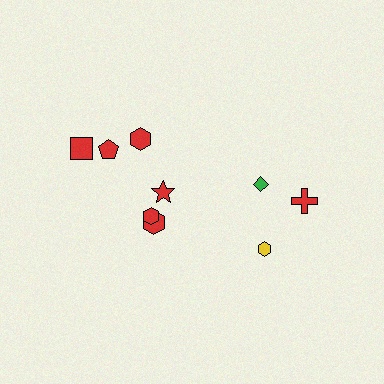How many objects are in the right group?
There are 3 objects.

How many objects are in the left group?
There are 6 objects.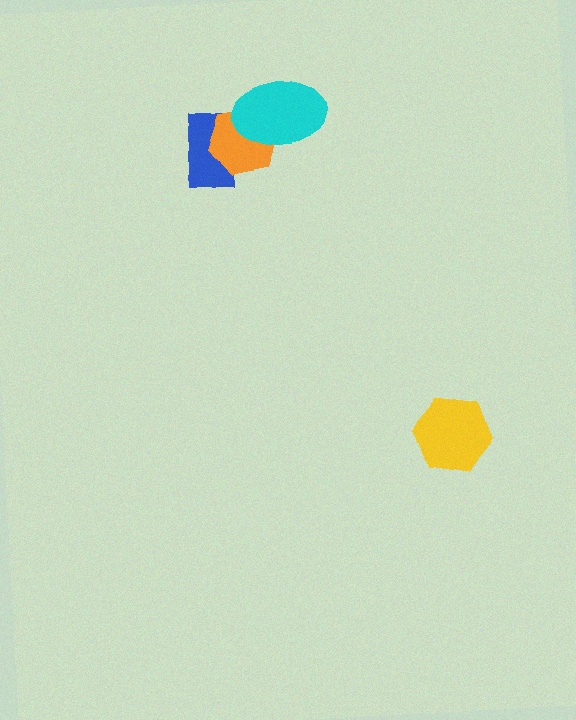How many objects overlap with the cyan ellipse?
1 object overlaps with the cyan ellipse.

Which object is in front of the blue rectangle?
The orange hexagon is in front of the blue rectangle.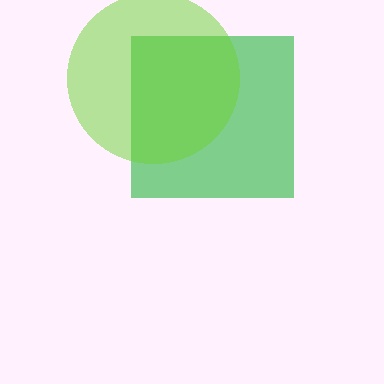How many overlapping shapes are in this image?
There are 2 overlapping shapes in the image.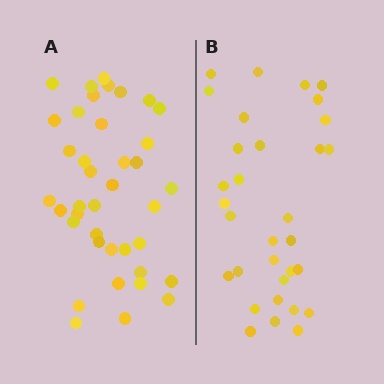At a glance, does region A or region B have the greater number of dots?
Region A (the left region) has more dots.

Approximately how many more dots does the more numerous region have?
Region A has roughly 8 or so more dots than region B.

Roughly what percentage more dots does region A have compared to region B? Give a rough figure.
About 20% more.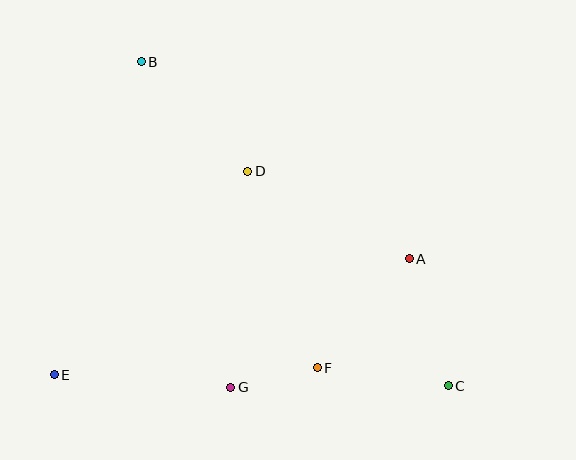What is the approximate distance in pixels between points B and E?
The distance between B and E is approximately 325 pixels.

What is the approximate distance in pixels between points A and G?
The distance between A and G is approximately 220 pixels.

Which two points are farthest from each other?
Points B and C are farthest from each other.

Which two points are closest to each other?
Points F and G are closest to each other.